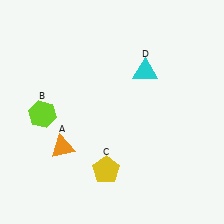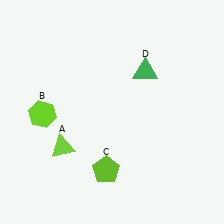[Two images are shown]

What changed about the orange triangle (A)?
In Image 1, A is orange. In Image 2, it changed to lime.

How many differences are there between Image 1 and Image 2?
There are 3 differences between the two images.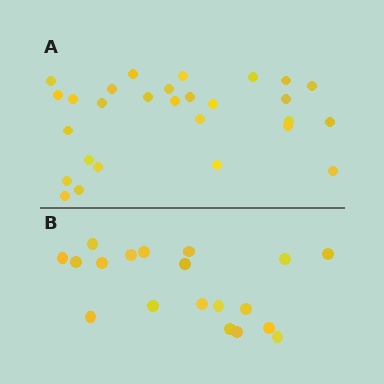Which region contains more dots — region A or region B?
Region A (the top region) has more dots.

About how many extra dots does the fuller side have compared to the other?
Region A has roughly 8 or so more dots than region B.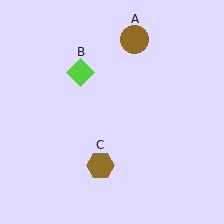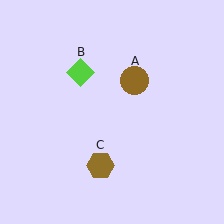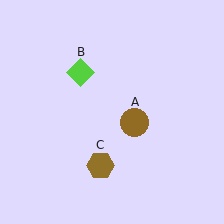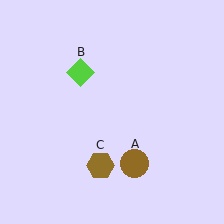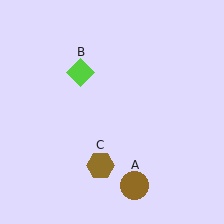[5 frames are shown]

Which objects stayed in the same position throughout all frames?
Lime diamond (object B) and brown hexagon (object C) remained stationary.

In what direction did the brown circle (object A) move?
The brown circle (object A) moved down.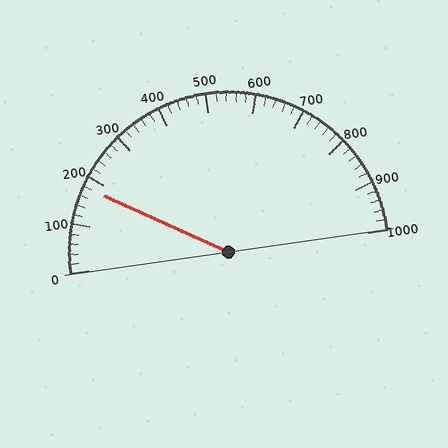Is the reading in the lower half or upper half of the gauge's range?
The reading is in the lower half of the range (0 to 1000).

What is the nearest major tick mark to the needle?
The nearest major tick mark is 200.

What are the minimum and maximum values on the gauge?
The gauge ranges from 0 to 1000.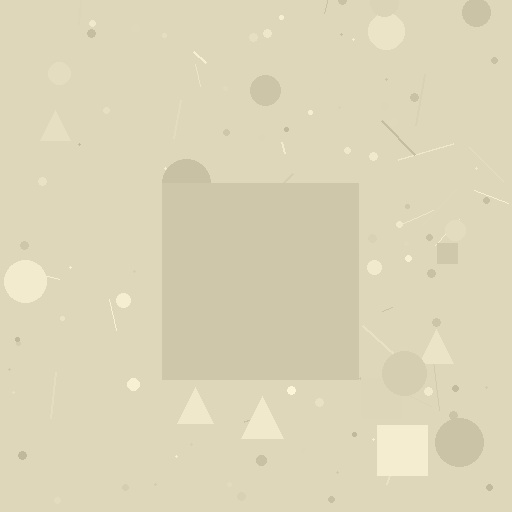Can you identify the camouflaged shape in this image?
The camouflaged shape is a square.